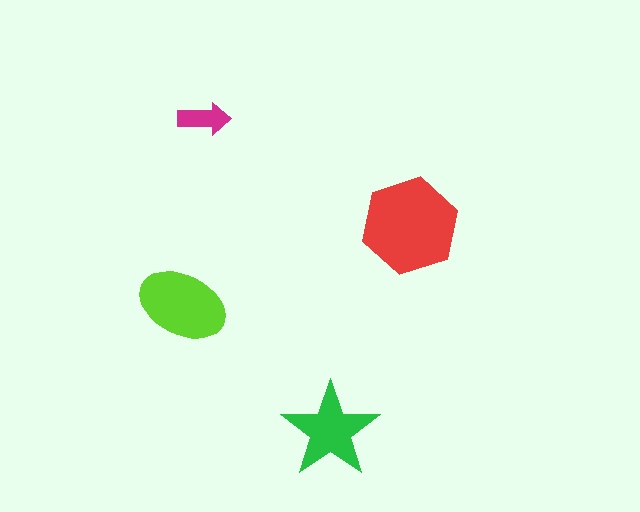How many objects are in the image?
There are 4 objects in the image.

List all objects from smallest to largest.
The magenta arrow, the green star, the lime ellipse, the red hexagon.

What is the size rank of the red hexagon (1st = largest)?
1st.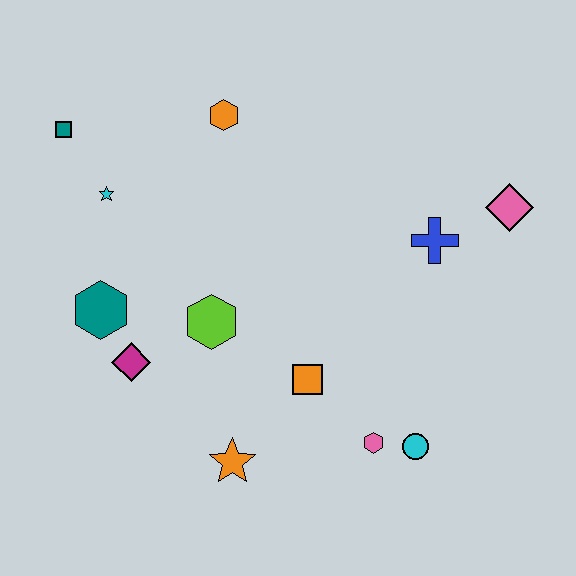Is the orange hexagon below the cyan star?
No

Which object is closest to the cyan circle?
The pink hexagon is closest to the cyan circle.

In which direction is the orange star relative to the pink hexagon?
The orange star is to the left of the pink hexagon.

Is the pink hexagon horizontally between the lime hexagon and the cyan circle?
Yes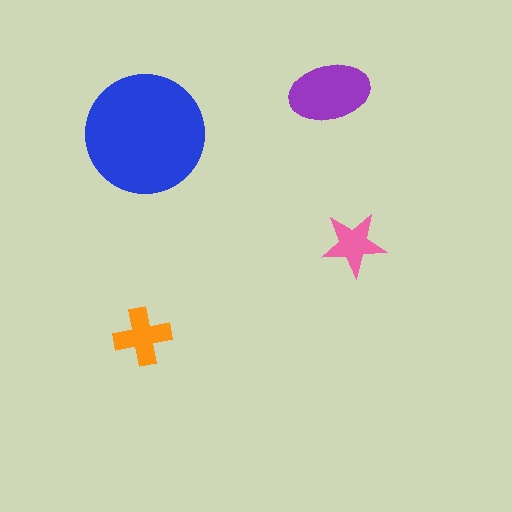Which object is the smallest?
The pink star.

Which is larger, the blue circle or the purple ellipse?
The blue circle.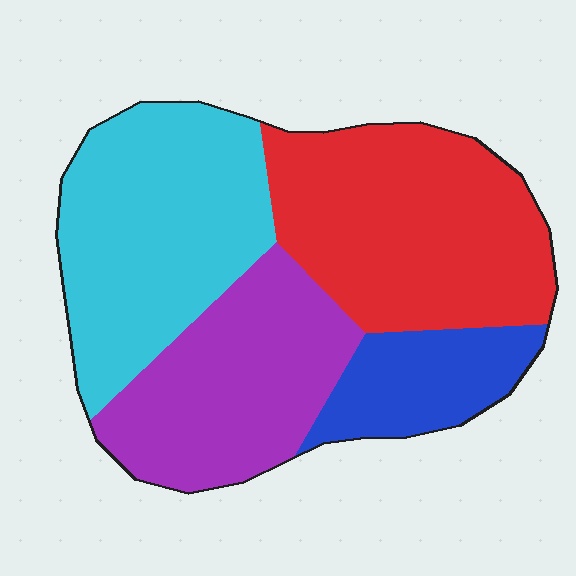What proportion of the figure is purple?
Purple takes up about one quarter (1/4) of the figure.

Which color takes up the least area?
Blue, at roughly 10%.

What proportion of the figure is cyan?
Cyan takes up between a sixth and a third of the figure.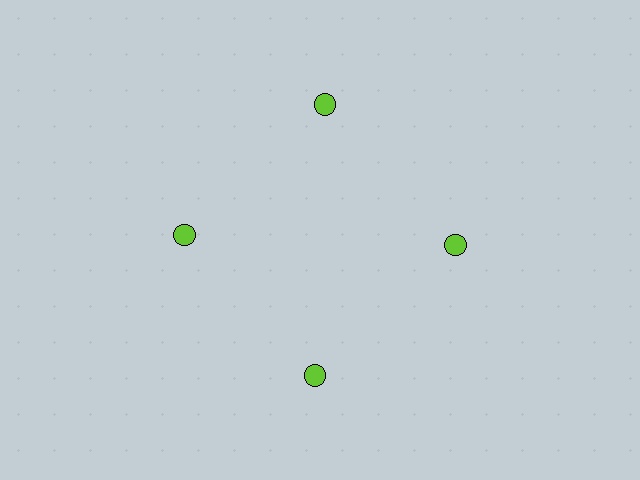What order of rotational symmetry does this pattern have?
This pattern has 4-fold rotational symmetry.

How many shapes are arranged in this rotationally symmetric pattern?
There are 4 shapes, arranged in 4 groups of 1.